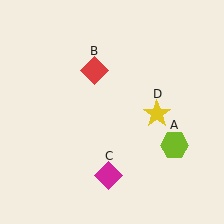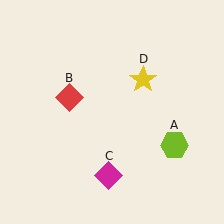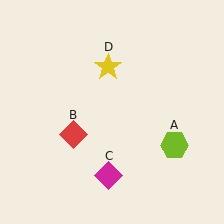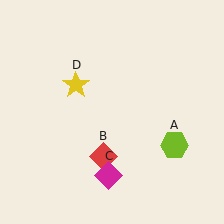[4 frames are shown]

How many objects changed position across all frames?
2 objects changed position: red diamond (object B), yellow star (object D).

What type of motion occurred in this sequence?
The red diamond (object B), yellow star (object D) rotated counterclockwise around the center of the scene.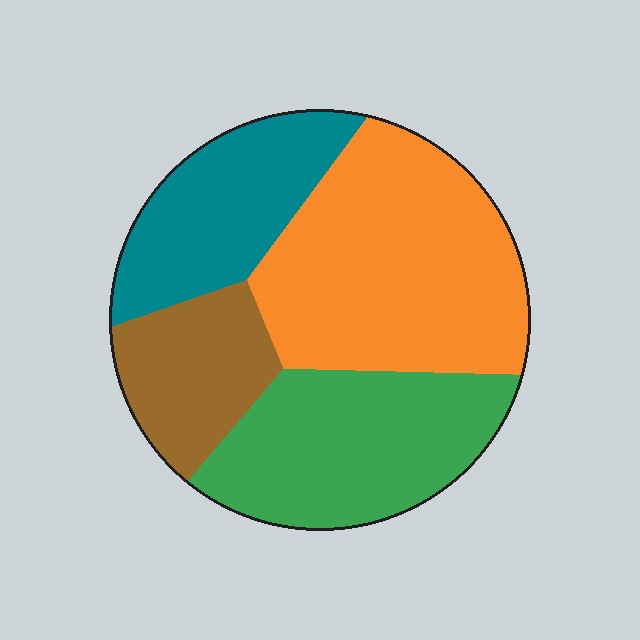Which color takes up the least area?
Brown, at roughly 15%.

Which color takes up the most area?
Orange, at roughly 40%.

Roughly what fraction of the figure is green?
Green takes up between a quarter and a half of the figure.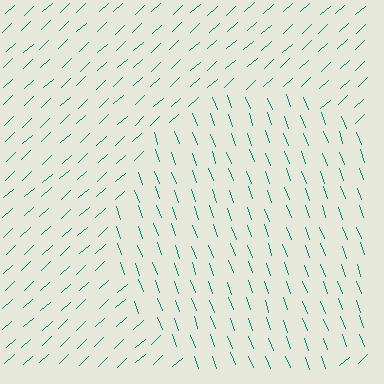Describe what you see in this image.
The image is filled with small teal line segments. A circle region in the image has lines oriented differently from the surrounding lines, creating a visible texture boundary.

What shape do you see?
I see a circle.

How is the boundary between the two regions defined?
The boundary is defined purely by a change in line orientation (approximately 67 degrees difference). All lines are the same color and thickness.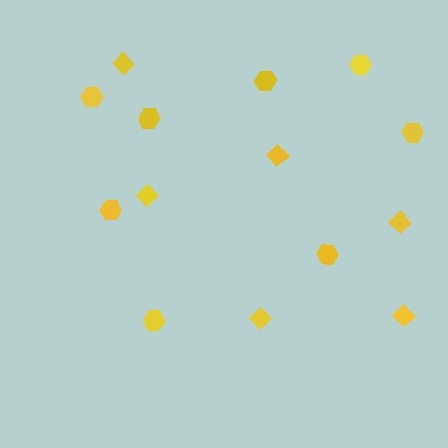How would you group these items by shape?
There are 2 groups: one group of hexagons (8) and one group of diamonds (6).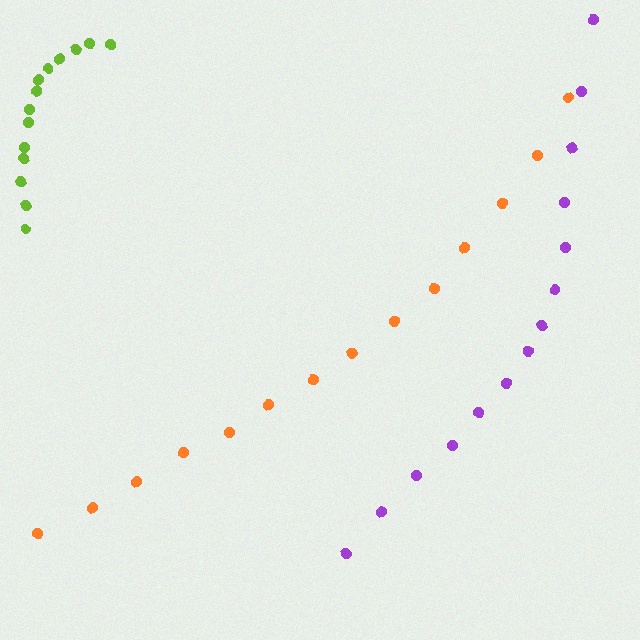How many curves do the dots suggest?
There are 3 distinct paths.